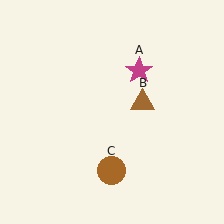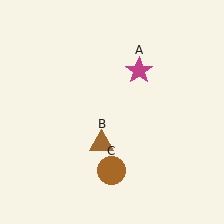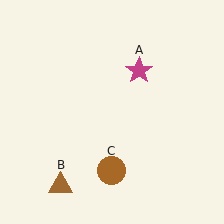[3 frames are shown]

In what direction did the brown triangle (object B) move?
The brown triangle (object B) moved down and to the left.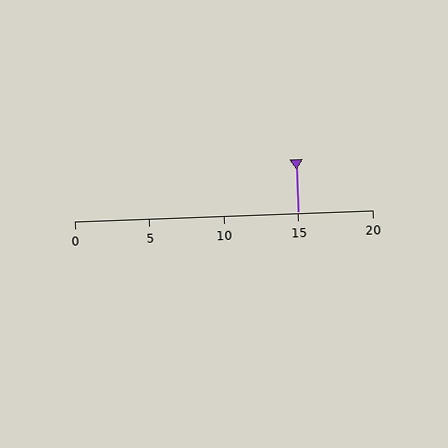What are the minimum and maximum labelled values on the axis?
The axis runs from 0 to 20.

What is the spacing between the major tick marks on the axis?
The major ticks are spaced 5 apart.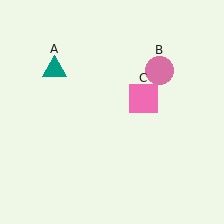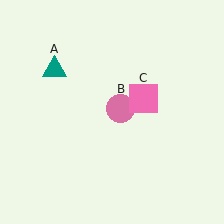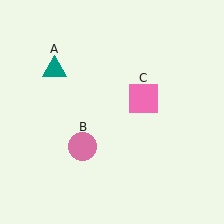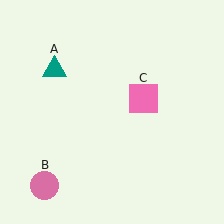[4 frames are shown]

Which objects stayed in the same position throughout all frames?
Teal triangle (object A) and pink square (object C) remained stationary.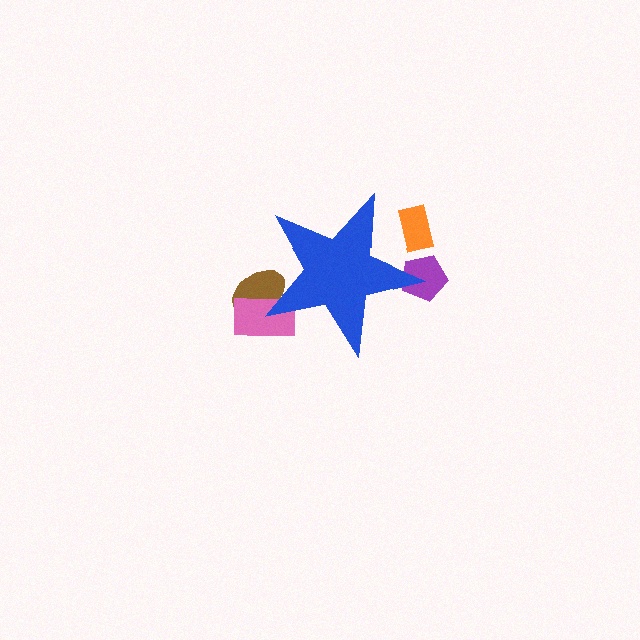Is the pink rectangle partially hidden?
Yes, the pink rectangle is partially hidden behind the blue star.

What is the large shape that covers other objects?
A blue star.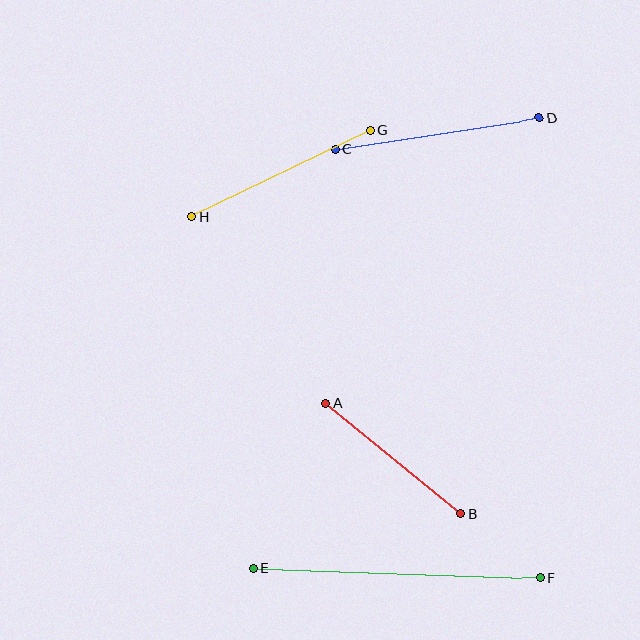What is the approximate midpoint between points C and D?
The midpoint is at approximately (437, 134) pixels.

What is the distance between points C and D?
The distance is approximately 207 pixels.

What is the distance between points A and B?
The distance is approximately 174 pixels.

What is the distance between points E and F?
The distance is approximately 288 pixels.